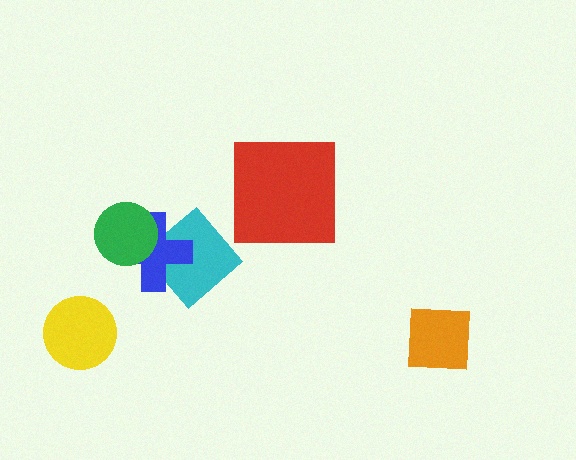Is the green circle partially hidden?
No, no other shape covers it.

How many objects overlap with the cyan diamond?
1 object overlaps with the cyan diamond.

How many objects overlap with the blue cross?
2 objects overlap with the blue cross.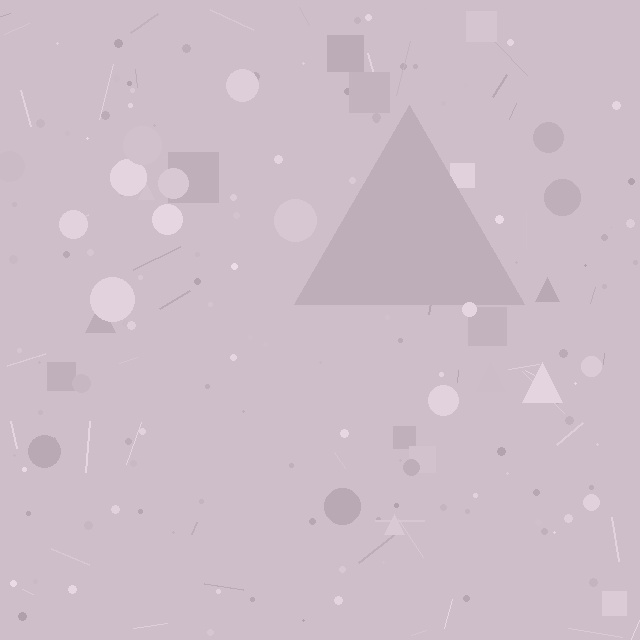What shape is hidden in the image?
A triangle is hidden in the image.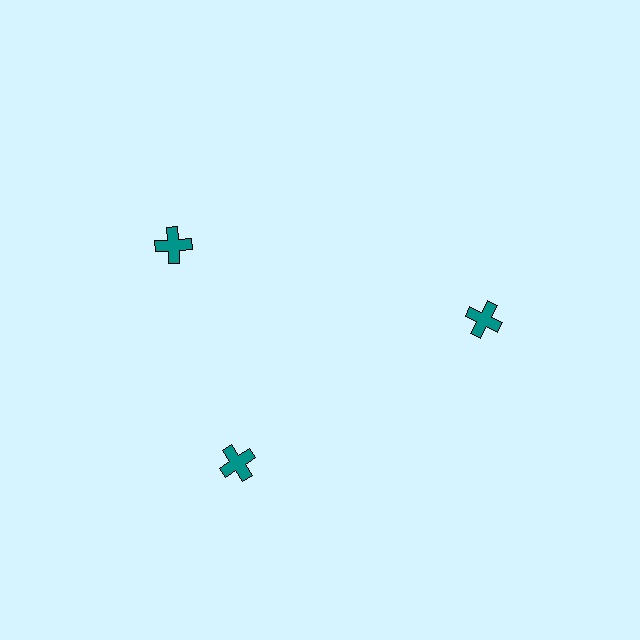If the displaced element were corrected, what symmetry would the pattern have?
It would have 3-fold rotational symmetry — the pattern would map onto itself every 120 degrees.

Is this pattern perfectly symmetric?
No. The 3 teal crosses are arranged in a ring, but one element near the 11 o'clock position is rotated out of alignment along the ring, breaking the 3-fold rotational symmetry.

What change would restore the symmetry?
The symmetry would be restored by rotating it back into even spacing with its neighbors so that all 3 crosses sit at equal angles and equal distance from the center.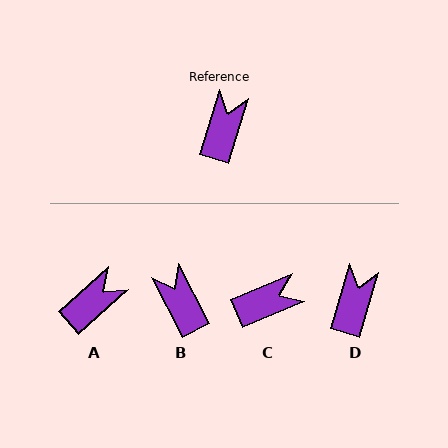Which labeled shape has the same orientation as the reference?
D.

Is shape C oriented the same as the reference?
No, it is off by about 50 degrees.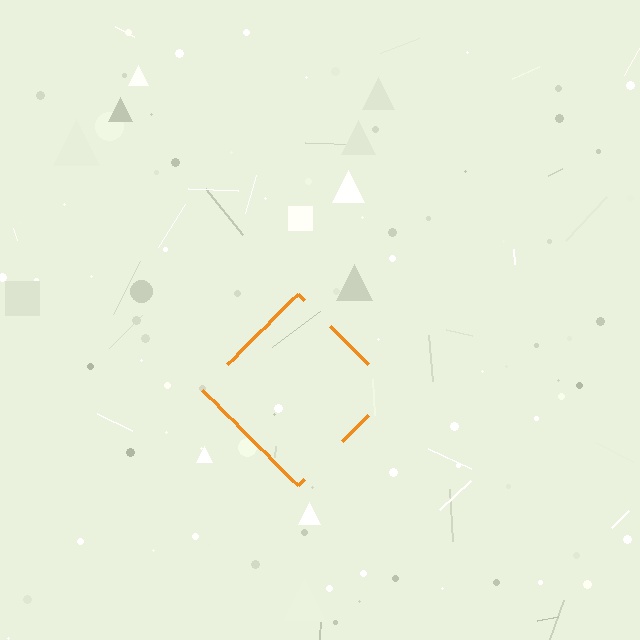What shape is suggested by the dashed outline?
The dashed outline suggests a diamond.